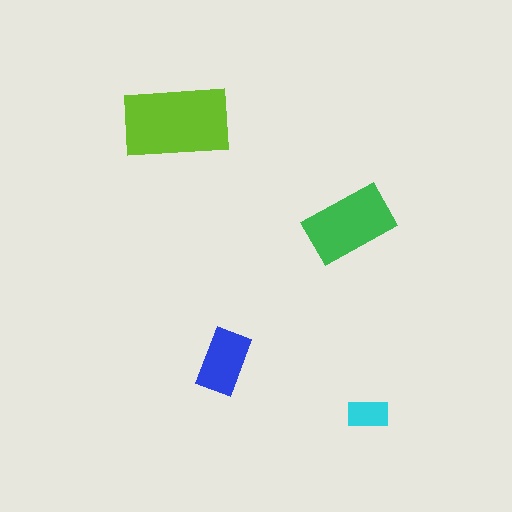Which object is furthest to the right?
The cyan rectangle is rightmost.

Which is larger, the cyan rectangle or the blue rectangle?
The blue one.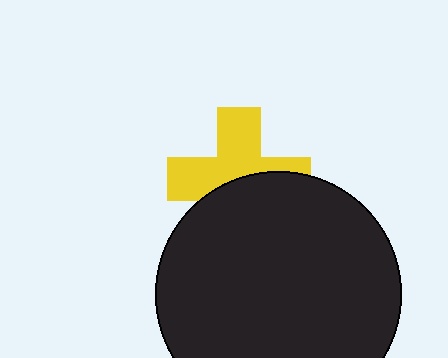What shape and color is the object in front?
The object in front is a black circle.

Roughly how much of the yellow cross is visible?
About half of it is visible (roughly 55%).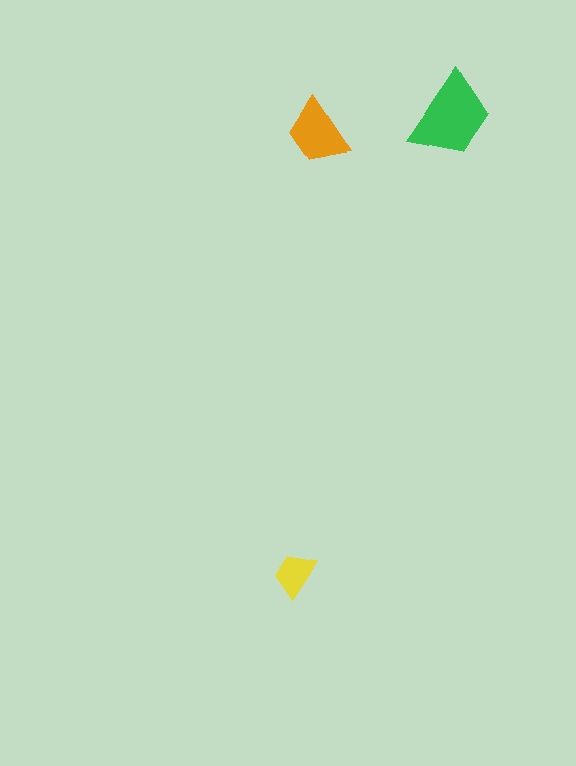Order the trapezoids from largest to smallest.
the green one, the orange one, the yellow one.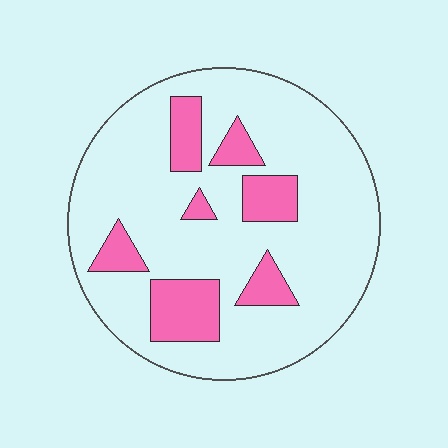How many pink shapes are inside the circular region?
7.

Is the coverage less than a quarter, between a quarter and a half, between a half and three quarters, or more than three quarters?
Less than a quarter.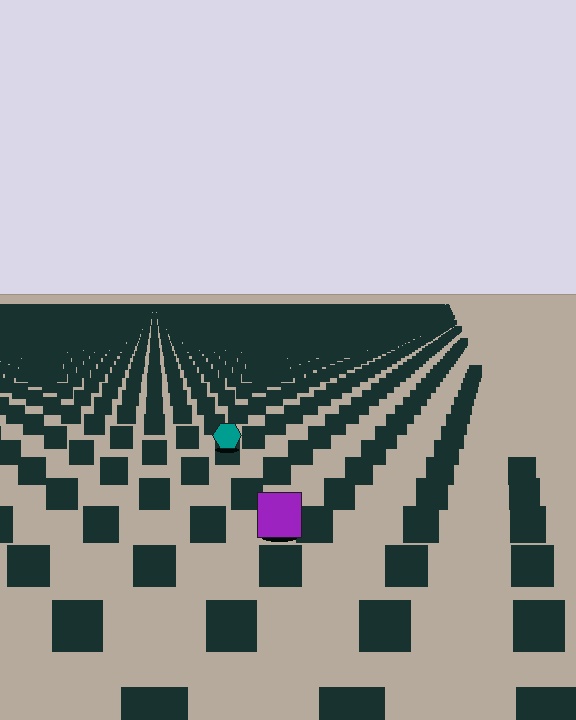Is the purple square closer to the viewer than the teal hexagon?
Yes. The purple square is closer — you can tell from the texture gradient: the ground texture is coarser near it.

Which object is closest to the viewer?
The purple square is closest. The texture marks near it are larger and more spread out.